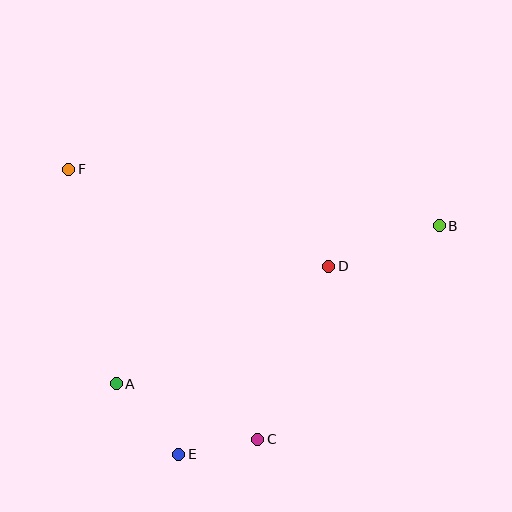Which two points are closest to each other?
Points C and E are closest to each other.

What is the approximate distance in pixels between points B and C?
The distance between B and C is approximately 280 pixels.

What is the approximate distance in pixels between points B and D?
The distance between B and D is approximately 118 pixels.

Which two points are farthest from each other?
Points B and F are farthest from each other.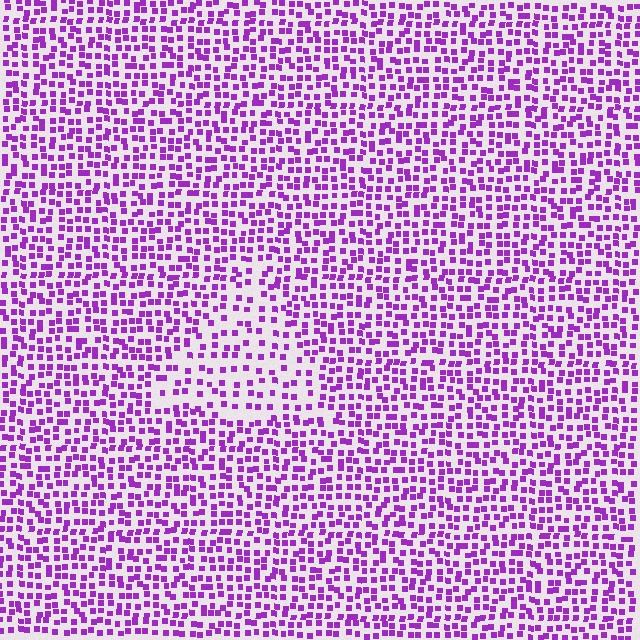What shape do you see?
I see a triangle.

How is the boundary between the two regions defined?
The boundary is defined by a change in element density (approximately 1.8x ratio). All elements are the same color, size, and shape.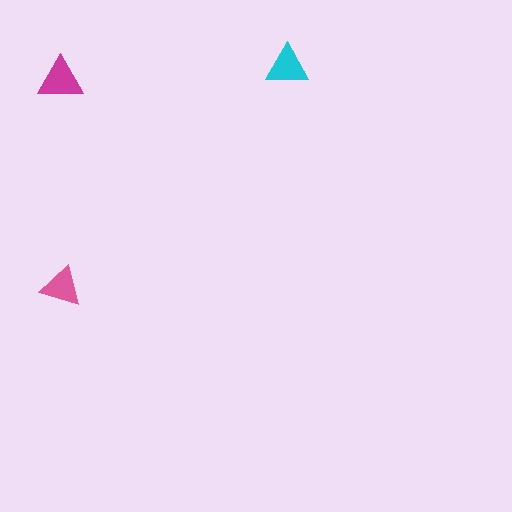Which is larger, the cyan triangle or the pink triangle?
The cyan one.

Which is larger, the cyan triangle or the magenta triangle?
The magenta one.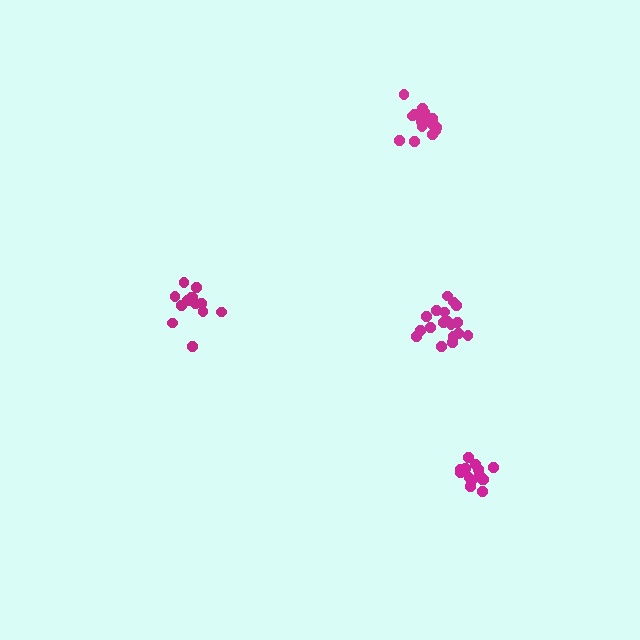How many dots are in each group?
Group 1: 18 dots, Group 2: 13 dots, Group 3: 14 dots, Group 4: 18 dots (63 total).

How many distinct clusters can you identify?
There are 4 distinct clusters.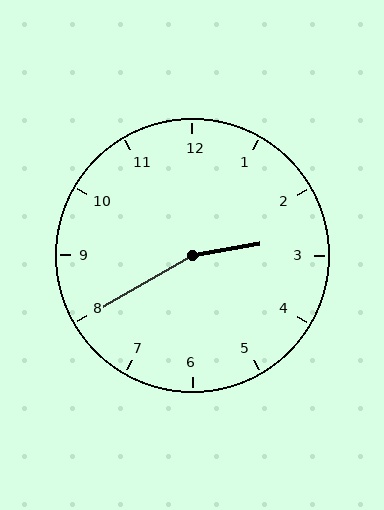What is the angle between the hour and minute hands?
Approximately 160 degrees.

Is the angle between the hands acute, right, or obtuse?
It is obtuse.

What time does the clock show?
2:40.